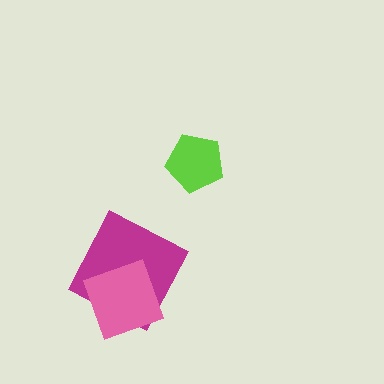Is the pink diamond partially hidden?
No, no other shape covers it.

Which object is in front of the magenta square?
The pink diamond is in front of the magenta square.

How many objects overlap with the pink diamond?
1 object overlaps with the pink diamond.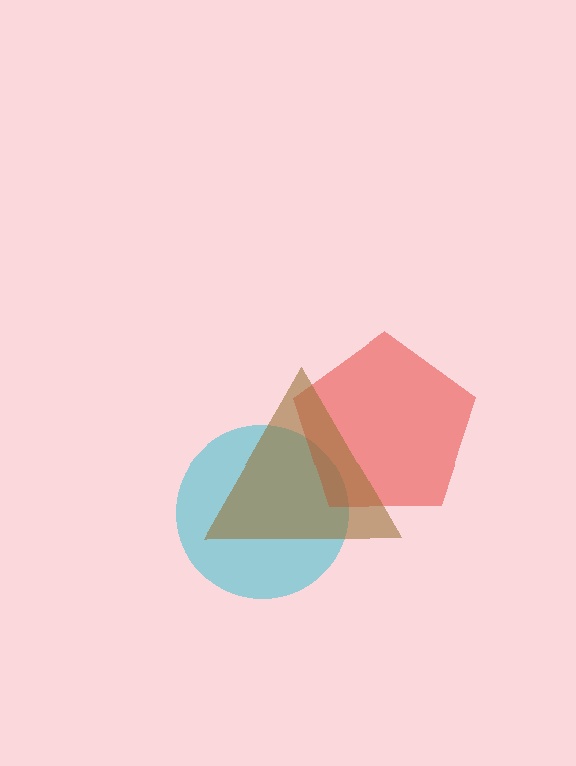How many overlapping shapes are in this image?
There are 3 overlapping shapes in the image.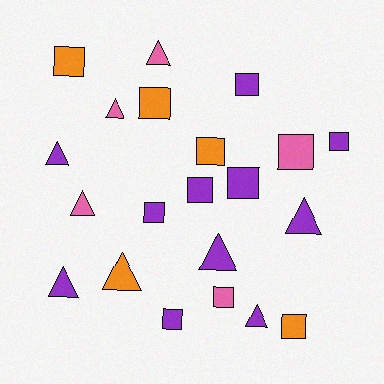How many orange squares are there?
There are 4 orange squares.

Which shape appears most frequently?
Square, with 12 objects.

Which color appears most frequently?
Purple, with 11 objects.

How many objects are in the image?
There are 21 objects.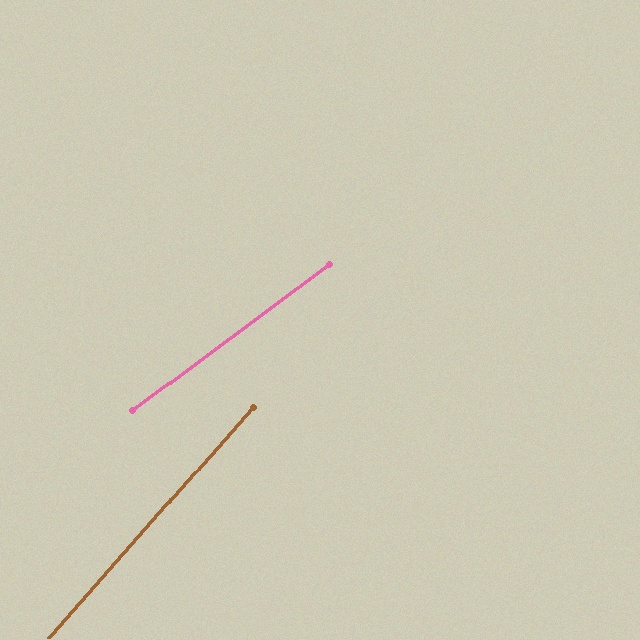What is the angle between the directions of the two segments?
Approximately 12 degrees.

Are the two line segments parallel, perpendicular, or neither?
Neither parallel nor perpendicular — they differ by about 12°.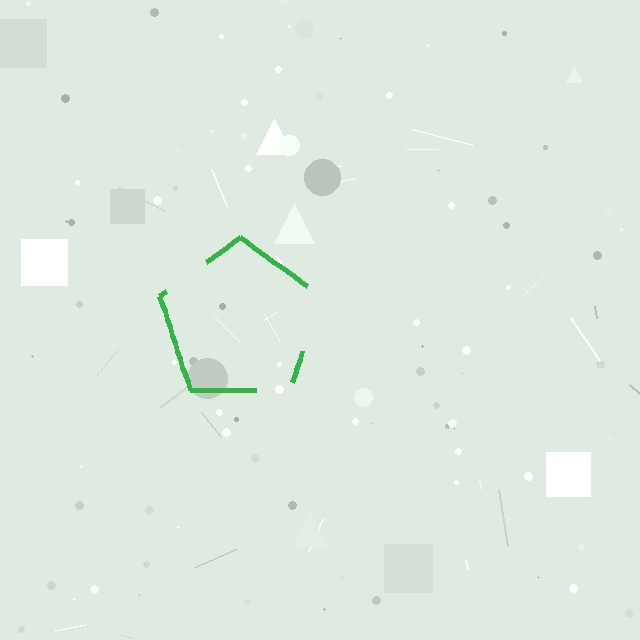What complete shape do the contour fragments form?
The contour fragments form a pentagon.